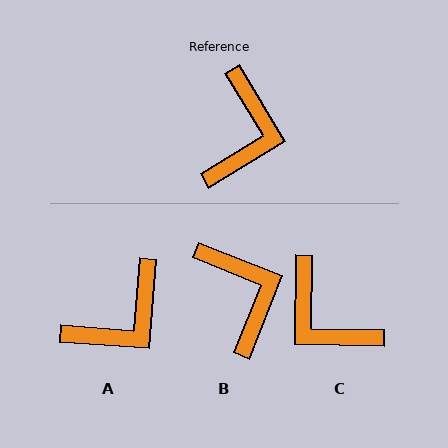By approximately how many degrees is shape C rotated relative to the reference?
Approximately 122 degrees clockwise.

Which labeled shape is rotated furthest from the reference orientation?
C, about 122 degrees away.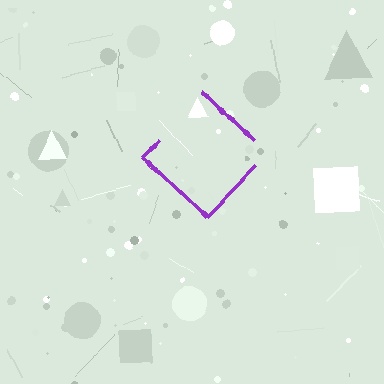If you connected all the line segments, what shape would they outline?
They would outline a diamond.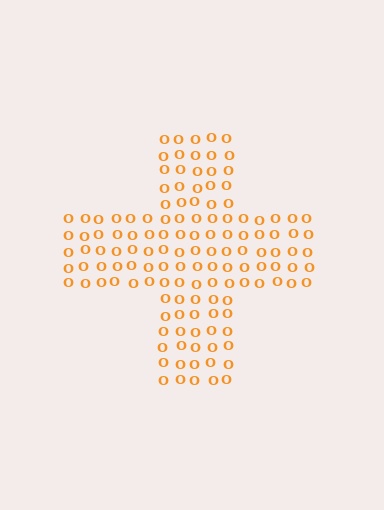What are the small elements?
The small elements are letter O's.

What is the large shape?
The large shape is a cross.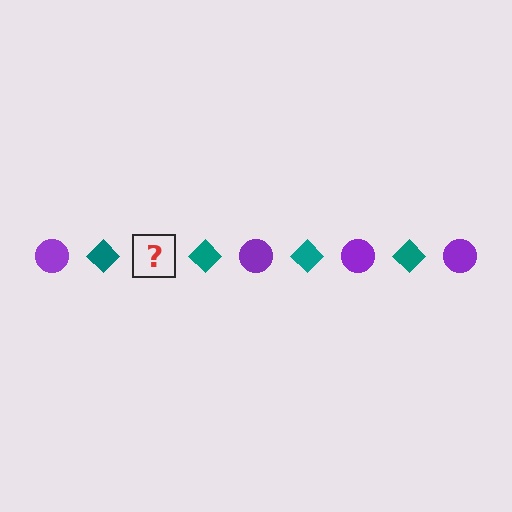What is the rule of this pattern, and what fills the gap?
The rule is that the pattern alternates between purple circle and teal diamond. The gap should be filled with a purple circle.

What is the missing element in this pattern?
The missing element is a purple circle.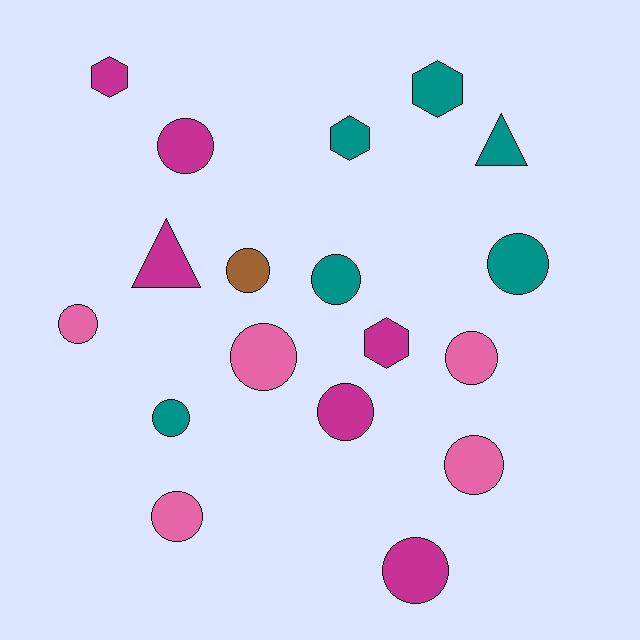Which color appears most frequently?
Teal, with 6 objects.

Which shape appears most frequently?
Circle, with 12 objects.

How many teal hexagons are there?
There are 2 teal hexagons.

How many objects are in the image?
There are 18 objects.